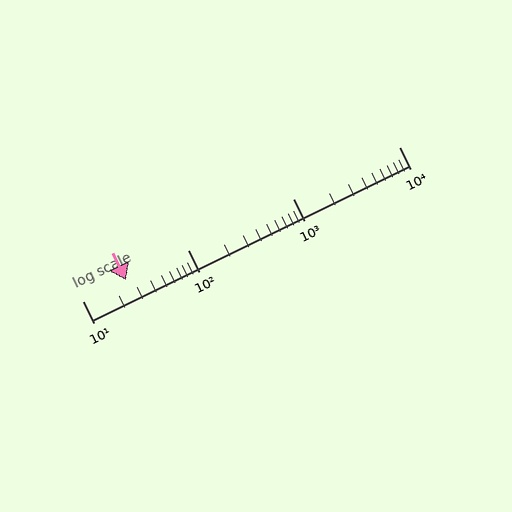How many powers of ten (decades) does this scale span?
The scale spans 3 decades, from 10 to 10000.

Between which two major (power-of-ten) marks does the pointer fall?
The pointer is between 10 and 100.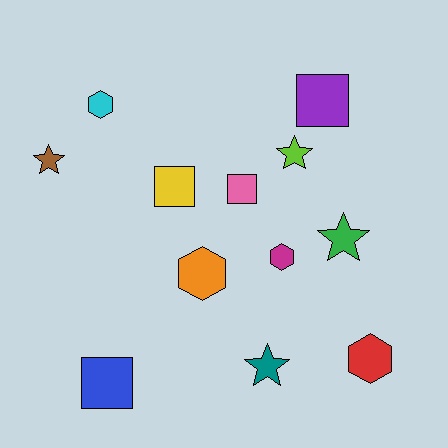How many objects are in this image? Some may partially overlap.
There are 12 objects.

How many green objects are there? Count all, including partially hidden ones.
There is 1 green object.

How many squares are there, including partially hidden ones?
There are 4 squares.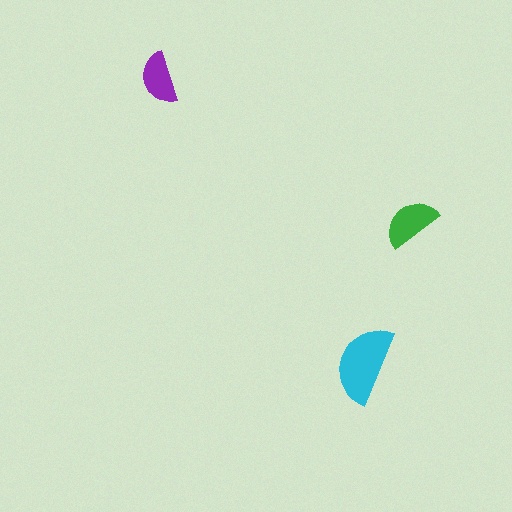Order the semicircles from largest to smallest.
the cyan one, the green one, the purple one.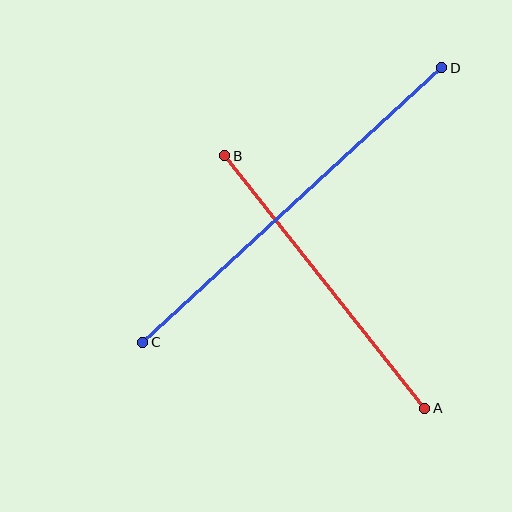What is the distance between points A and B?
The distance is approximately 322 pixels.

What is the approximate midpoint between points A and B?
The midpoint is at approximately (325, 282) pixels.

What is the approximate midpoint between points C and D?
The midpoint is at approximately (292, 205) pixels.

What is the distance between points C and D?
The distance is approximately 406 pixels.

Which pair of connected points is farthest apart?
Points C and D are farthest apart.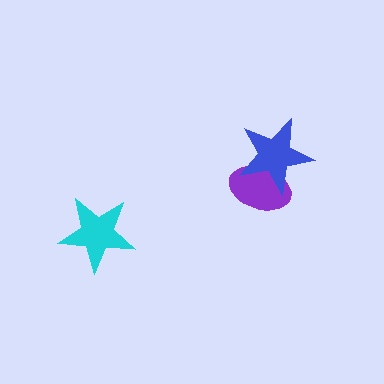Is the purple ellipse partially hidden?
Yes, it is partially covered by another shape.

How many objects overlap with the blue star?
1 object overlaps with the blue star.